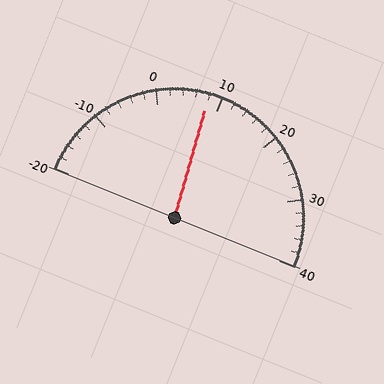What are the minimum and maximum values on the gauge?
The gauge ranges from -20 to 40.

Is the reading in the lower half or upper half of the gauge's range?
The reading is in the lower half of the range (-20 to 40).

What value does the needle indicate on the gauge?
The needle indicates approximately 8.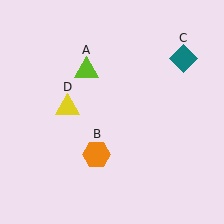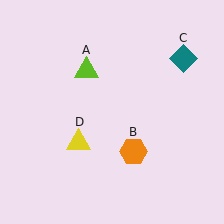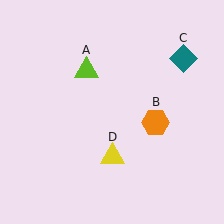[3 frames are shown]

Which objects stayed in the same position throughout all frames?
Lime triangle (object A) and teal diamond (object C) remained stationary.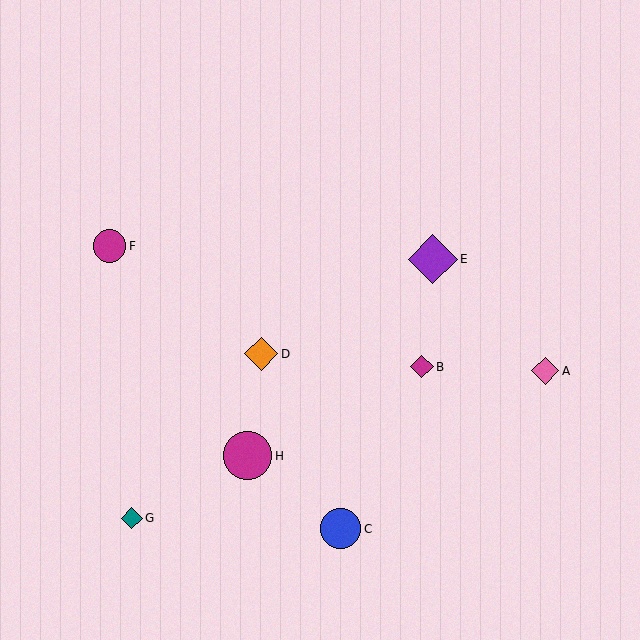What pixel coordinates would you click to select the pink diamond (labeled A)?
Click at (545, 371) to select the pink diamond A.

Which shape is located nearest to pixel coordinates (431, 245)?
The purple diamond (labeled E) at (433, 259) is nearest to that location.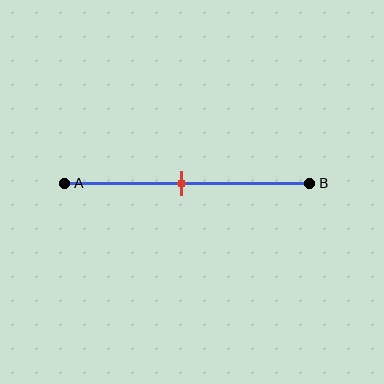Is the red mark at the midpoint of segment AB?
Yes, the mark is approximately at the midpoint.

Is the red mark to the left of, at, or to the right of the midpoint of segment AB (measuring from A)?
The red mark is approximately at the midpoint of segment AB.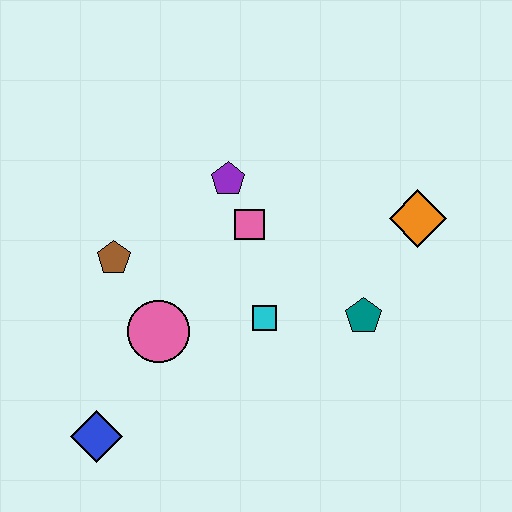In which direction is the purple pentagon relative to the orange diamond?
The purple pentagon is to the left of the orange diamond.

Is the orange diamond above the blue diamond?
Yes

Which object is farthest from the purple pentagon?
The blue diamond is farthest from the purple pentagon.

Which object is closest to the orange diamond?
The teal pentagon is closest to the orange diamond.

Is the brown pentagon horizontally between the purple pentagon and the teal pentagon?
No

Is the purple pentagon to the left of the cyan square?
Yes